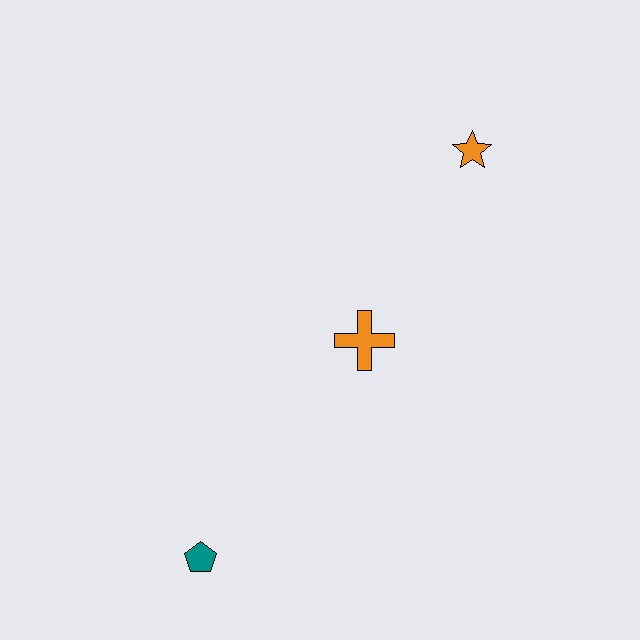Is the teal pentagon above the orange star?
No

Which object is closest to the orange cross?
The orange star is closest to the orange cross.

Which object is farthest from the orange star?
The teal pentagon is farthest from the orange star.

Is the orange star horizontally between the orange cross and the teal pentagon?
No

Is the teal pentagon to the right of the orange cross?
No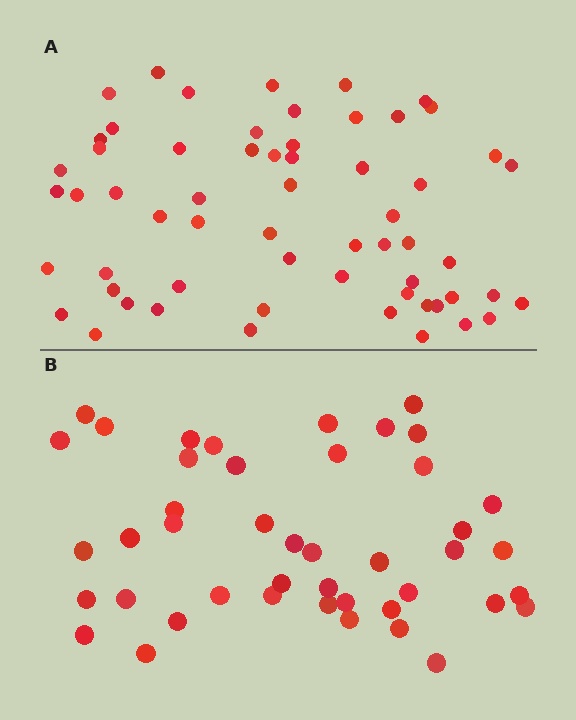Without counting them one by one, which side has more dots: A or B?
Region A (the top region) has more dots.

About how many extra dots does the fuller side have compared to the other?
Region A has approximately 15 more dots than region B.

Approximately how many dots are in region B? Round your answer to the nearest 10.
About 40 dots. (The exact count is 44, which rounds to 40.)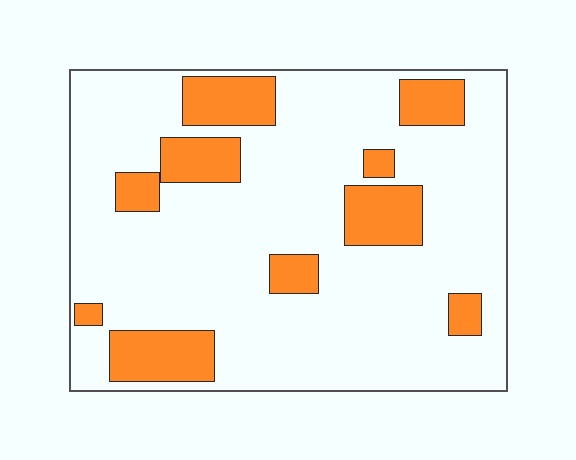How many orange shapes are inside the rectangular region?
10.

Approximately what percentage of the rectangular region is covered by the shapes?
Approximately 20%.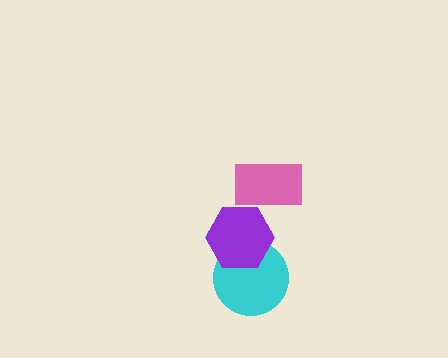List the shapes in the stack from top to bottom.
From top to bottom: the pink rectangle, the purple hexagon, the cyan circle.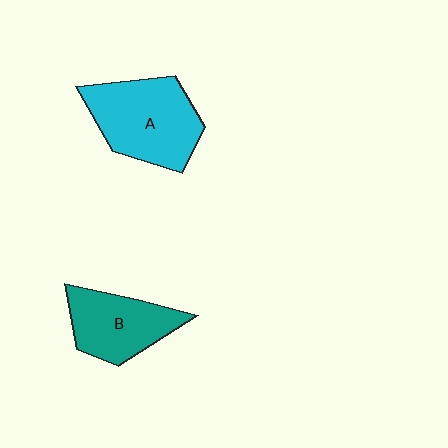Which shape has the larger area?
Shape A (cyan).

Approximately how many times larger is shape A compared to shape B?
Approximately 1.3 times.